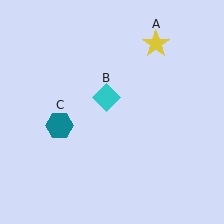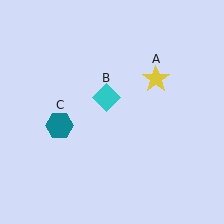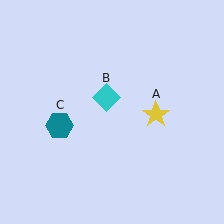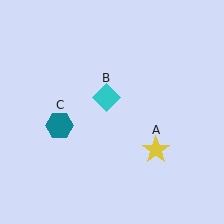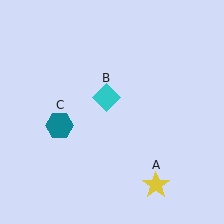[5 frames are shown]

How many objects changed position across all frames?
1 object changed position: yellow star (object A).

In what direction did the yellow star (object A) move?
The yellow star (object A) moved down.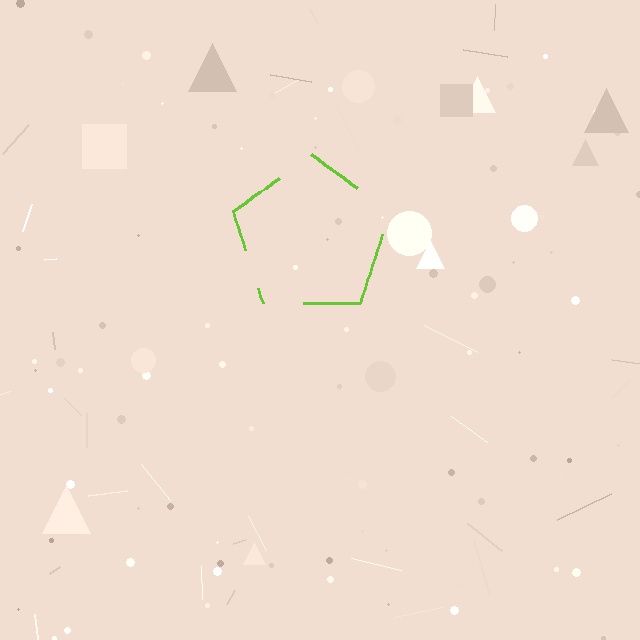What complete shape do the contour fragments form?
The contour fragments form a pentagon.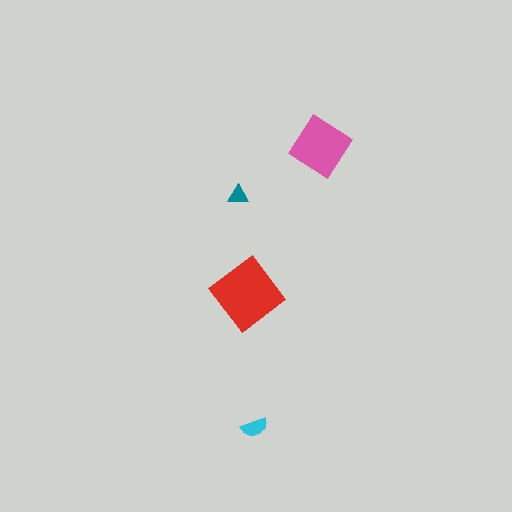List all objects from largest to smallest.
The red diamond, the pink diamond, the cyan semicircle, the teal triangle.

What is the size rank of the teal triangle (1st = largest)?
4th.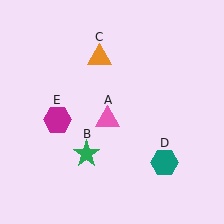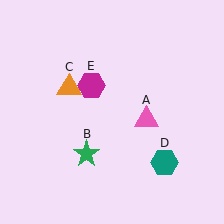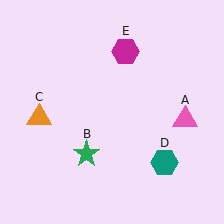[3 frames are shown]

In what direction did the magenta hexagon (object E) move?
The magenta hexagon (object E) moved up and to the right.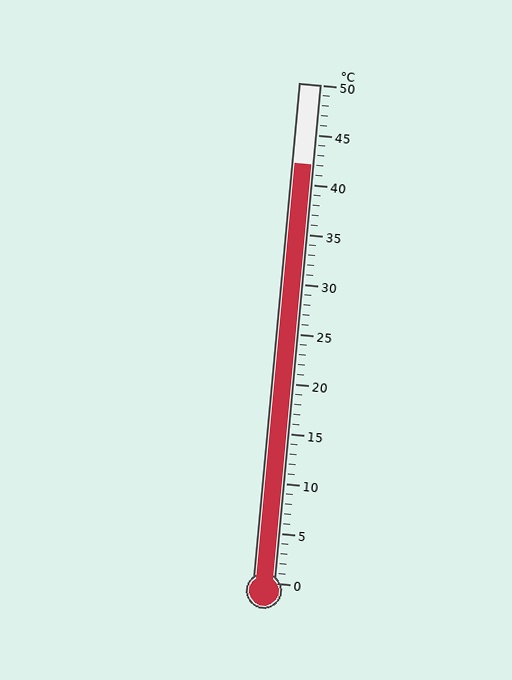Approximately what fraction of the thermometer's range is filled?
The thermometer is filled to approximately 85% of its range.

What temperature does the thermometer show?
The thermometer shows approximately 42°C.